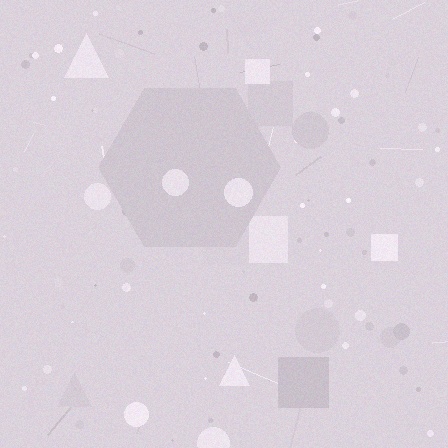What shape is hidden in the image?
A hexagon is hidden in the image.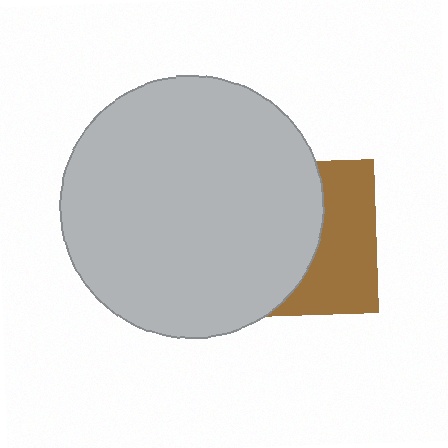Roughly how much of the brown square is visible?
A small part of it is visible (roughly 42%).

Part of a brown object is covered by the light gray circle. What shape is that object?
It is a square.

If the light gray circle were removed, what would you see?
You would see the complete brown square.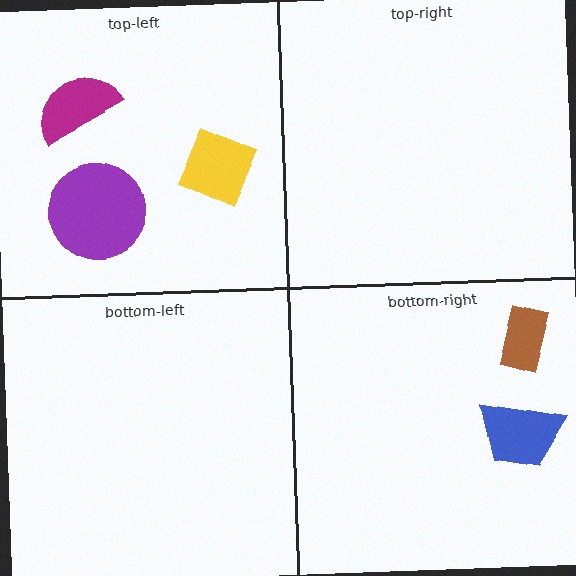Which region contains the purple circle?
The top-left region.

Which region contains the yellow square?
The top-left region.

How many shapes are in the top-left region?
3.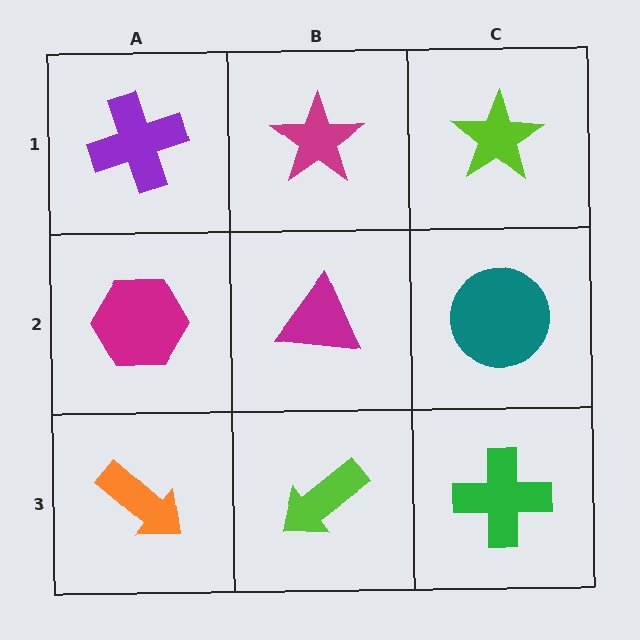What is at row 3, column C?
A green cross.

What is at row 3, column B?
A lime arrow.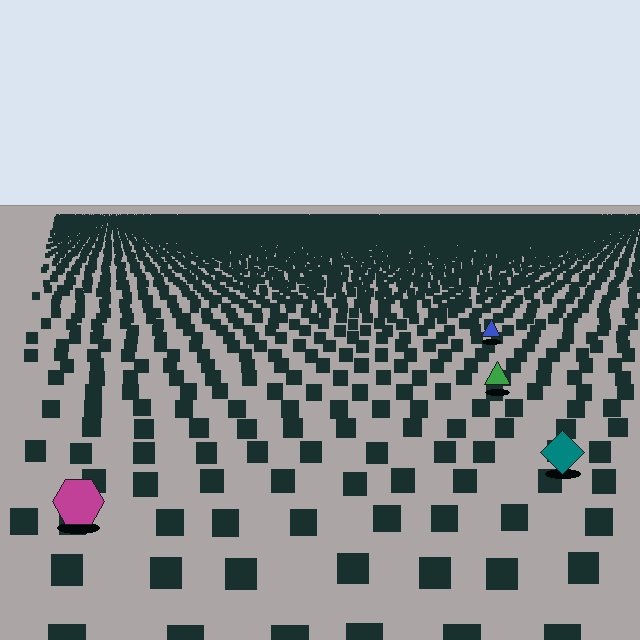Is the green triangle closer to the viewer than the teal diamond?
No. The teal diamond is closer — you can tell from the texture gradient: the ground texture is coarser near it.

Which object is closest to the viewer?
The magenta hexagon is closest. The texture marks near it are larger and more spread out.